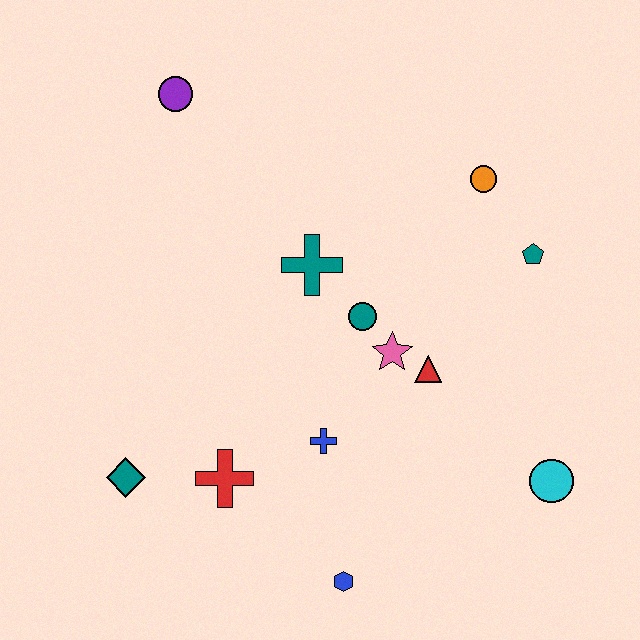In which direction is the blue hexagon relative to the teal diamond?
The blue hexagon is to the right of the teal diamond.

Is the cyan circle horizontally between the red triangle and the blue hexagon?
No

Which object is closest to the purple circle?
The teal cross is closest to the purple circle.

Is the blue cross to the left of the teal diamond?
No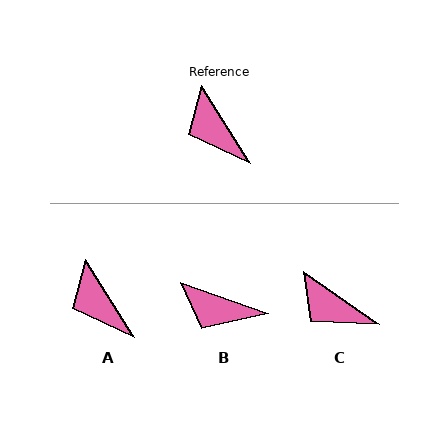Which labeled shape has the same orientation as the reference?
A.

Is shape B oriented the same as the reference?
No, it is off by about 38 degrees.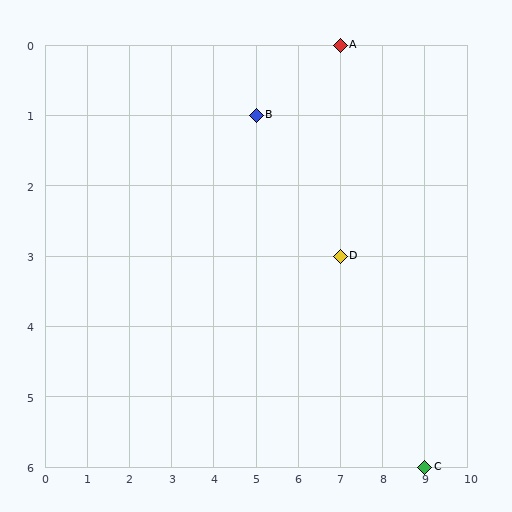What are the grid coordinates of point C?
Point C is at grid coordinates (9, 6).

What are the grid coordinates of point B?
Point B is at grid coordinates (5, 1).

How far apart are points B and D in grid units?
Points B and D are 2 columns and 2 rows apart (about 2.8 grid units diagonally).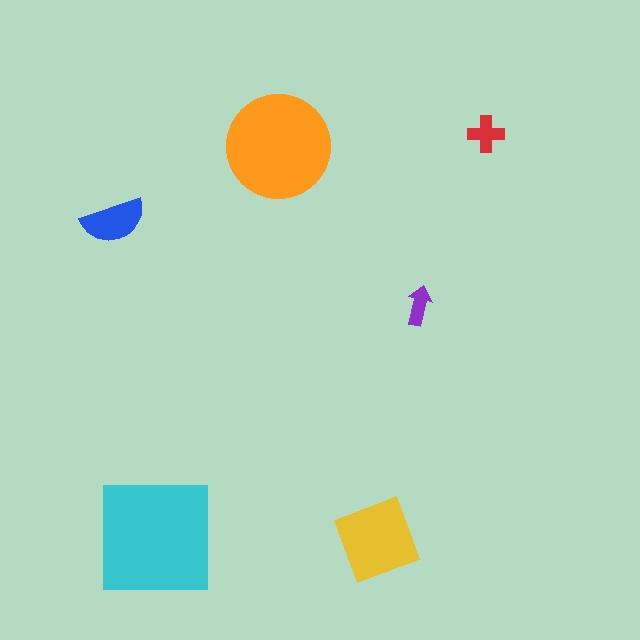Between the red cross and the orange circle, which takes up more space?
The orange circle.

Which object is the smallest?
The purple arrow.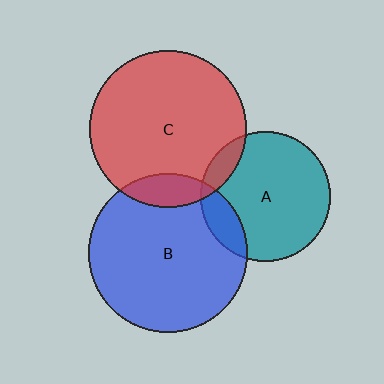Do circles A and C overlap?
Yes.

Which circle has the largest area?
Circle B (blue).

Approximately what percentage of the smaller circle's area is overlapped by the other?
Approximately 10%.